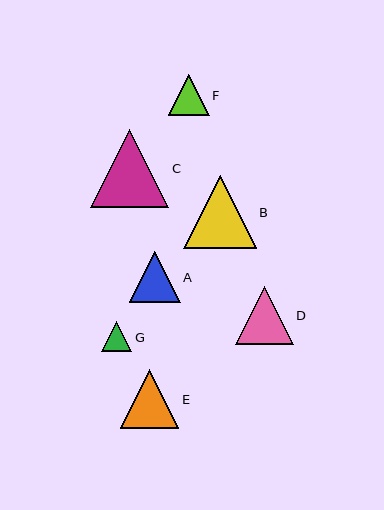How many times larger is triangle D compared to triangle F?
Triangle D is approximately 1.4 times the size of triangle F.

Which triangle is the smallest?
Triangle G is the smallest with a size of approximately 30 pixels.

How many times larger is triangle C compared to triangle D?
Triangle C is approximately 1.4 times the size of triangle D.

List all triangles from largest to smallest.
From largest to smallest: C, B, E, D, A, F, G.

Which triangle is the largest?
Triangle C is the largest with a size of approximately 78 pixels.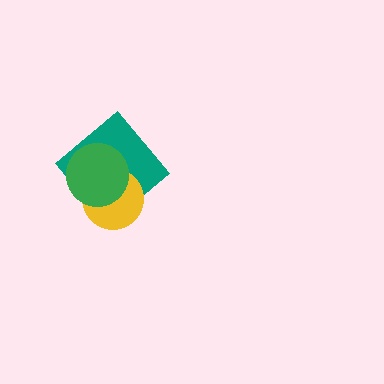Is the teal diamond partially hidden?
Yes, it is partially covered by another shape.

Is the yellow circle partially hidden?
Yes, it is partially covered by another shape.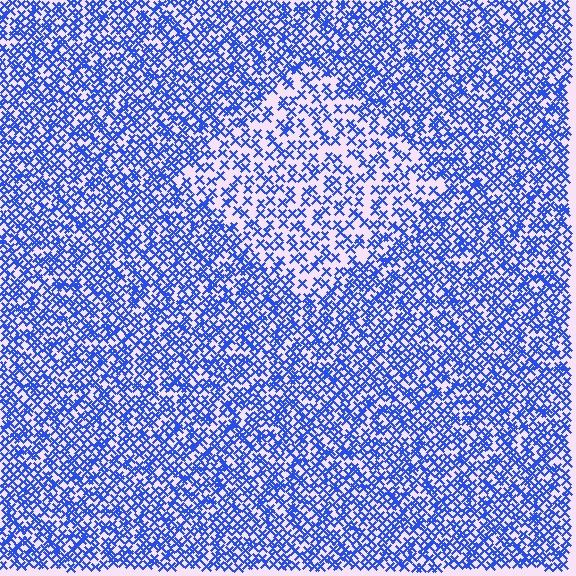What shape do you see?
I see a diamond.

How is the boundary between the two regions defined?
The boundary is defined by a change in element density (approximately 1.9x ratio). All elements are the same color, size, and shape.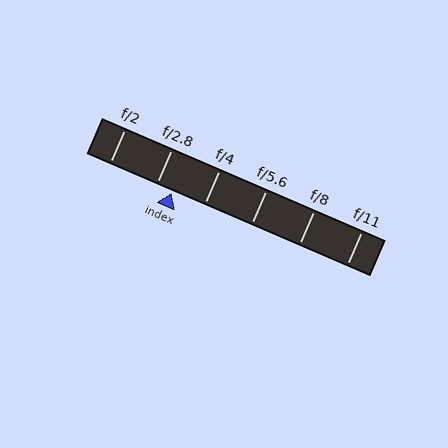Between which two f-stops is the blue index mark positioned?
The index mark is between f/2.8 and f/4.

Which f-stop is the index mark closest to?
The index mark is closest to f/2.8.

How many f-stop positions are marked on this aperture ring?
There are 6 f-stop positions marked.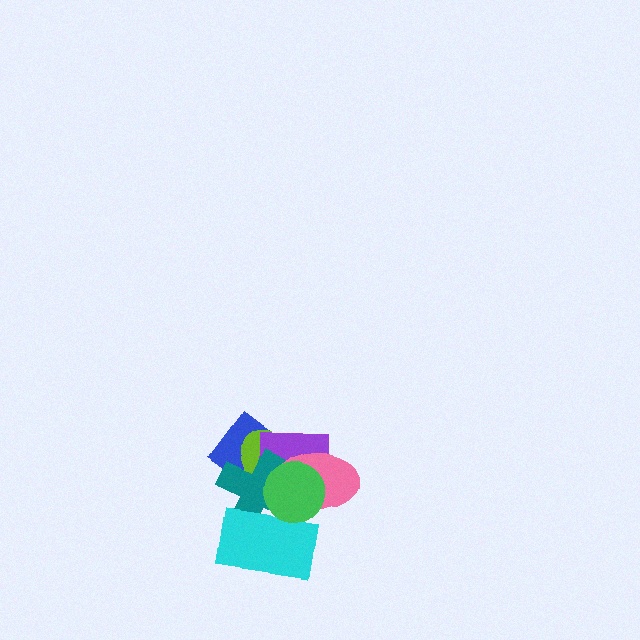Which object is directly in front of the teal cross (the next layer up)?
The pink ellipse is directly in front of the teal cross.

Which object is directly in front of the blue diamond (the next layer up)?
The lime ellipse is directly in front of the blue diamond.